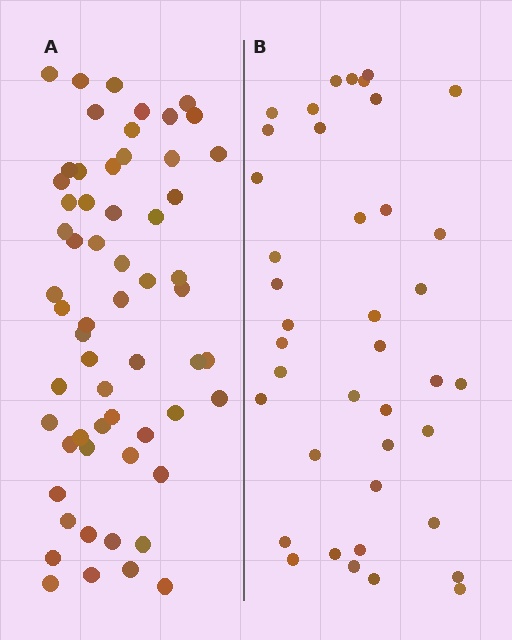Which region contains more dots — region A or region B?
Region A (the left region) has more dots.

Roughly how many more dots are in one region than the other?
Region A has approximately 20 more dots than region B.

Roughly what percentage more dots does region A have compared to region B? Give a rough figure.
About 50% more.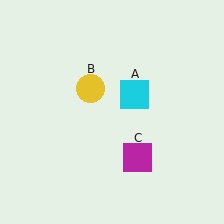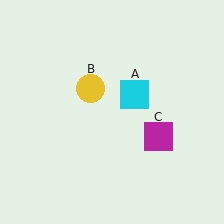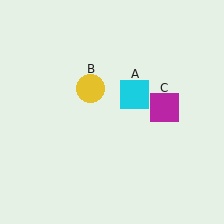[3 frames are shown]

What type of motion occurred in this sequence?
The magenta square (object C) rotated counterclockwise around the center of the scene.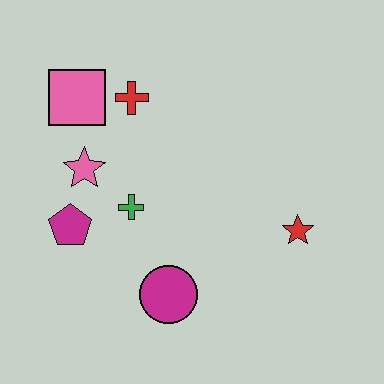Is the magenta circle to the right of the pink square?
Yes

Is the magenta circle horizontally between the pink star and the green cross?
No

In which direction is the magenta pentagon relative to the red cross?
The magenta pentagon is below the red cross.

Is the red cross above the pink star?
Yes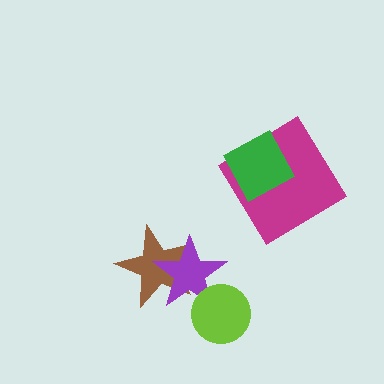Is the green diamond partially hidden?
No, no other shape covers it.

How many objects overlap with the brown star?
1 object overlaps with the brown star.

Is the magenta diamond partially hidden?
Yes, it is partially covered by another shape.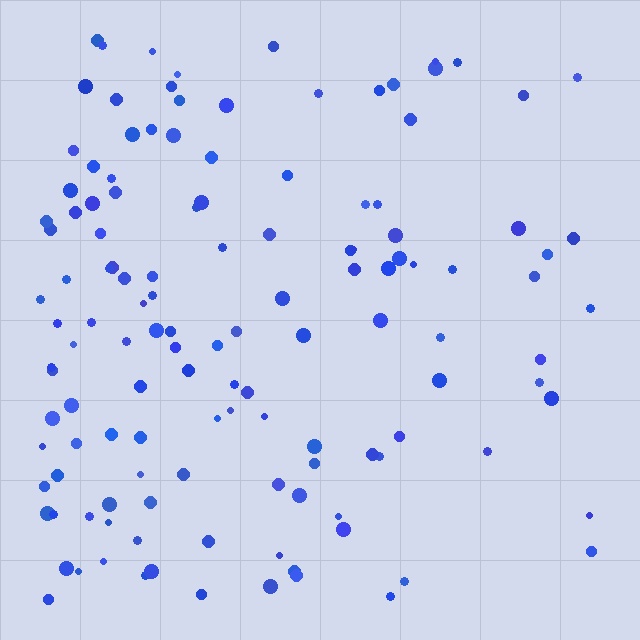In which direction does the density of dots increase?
From right to left, with the left side densest.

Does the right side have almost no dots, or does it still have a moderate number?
Still a moderate number, just noticeably fewer than the left.